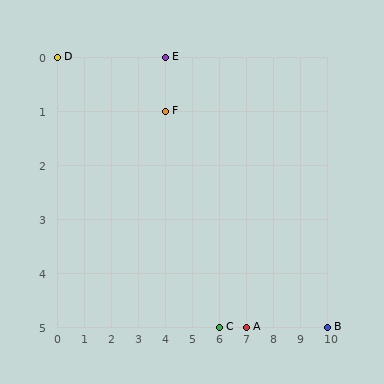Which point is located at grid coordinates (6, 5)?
Point C is at (6, 5).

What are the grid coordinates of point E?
Point E is at grid coordinates (4, 0).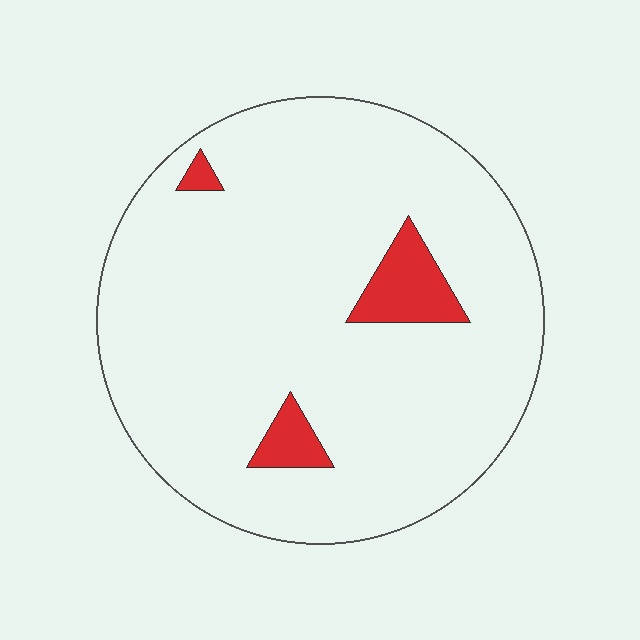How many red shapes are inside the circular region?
3.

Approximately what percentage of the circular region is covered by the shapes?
Approximately 5%.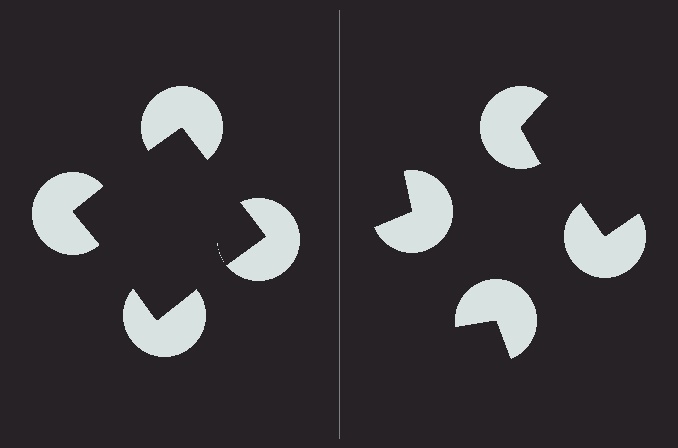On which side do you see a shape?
An illusory square appears on the left side. On the right side the wedge cuts are rotated, so no coherent shape forms.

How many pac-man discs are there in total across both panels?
8 — 4 on each side.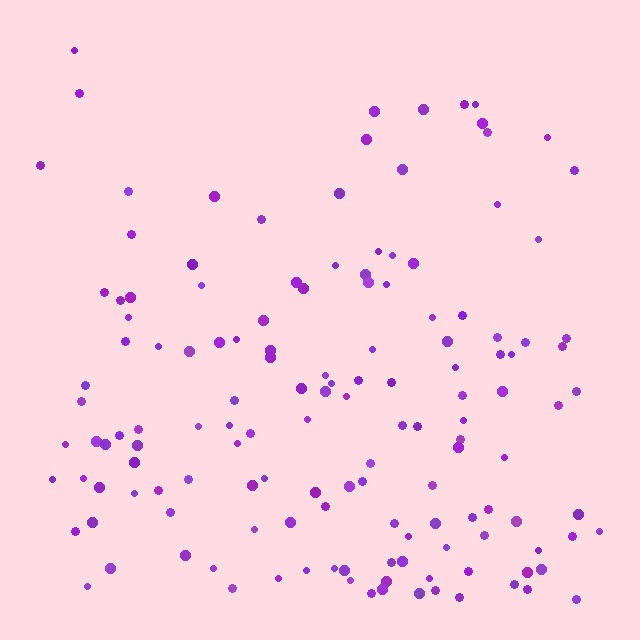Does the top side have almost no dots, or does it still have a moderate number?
Still a moderate number, just noticeably fewer than the bottom.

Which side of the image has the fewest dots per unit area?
The top.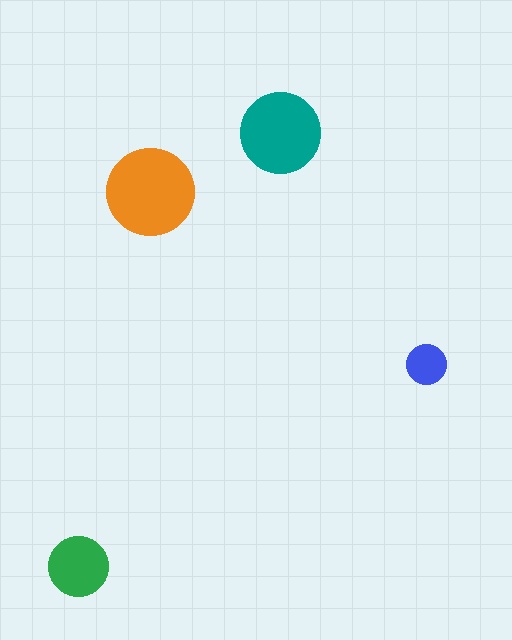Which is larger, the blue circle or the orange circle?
The orange one.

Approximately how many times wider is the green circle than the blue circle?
About 1.5 times wider.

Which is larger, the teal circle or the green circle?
The teal one.